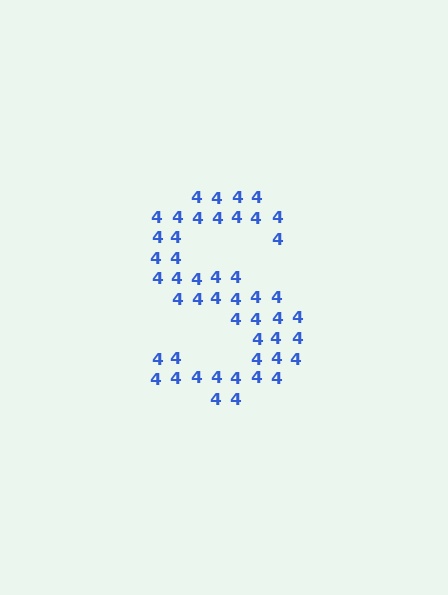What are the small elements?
The small elements are digit 4's.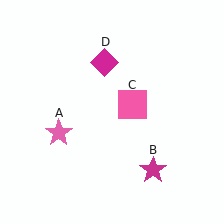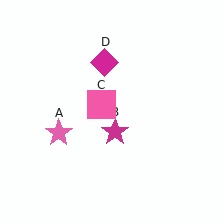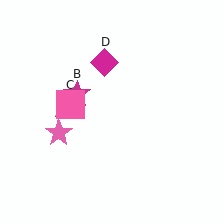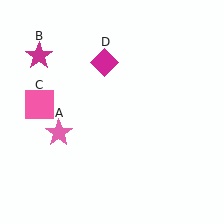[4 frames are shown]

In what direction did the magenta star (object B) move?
The magenta star (object B) moved up and to the left.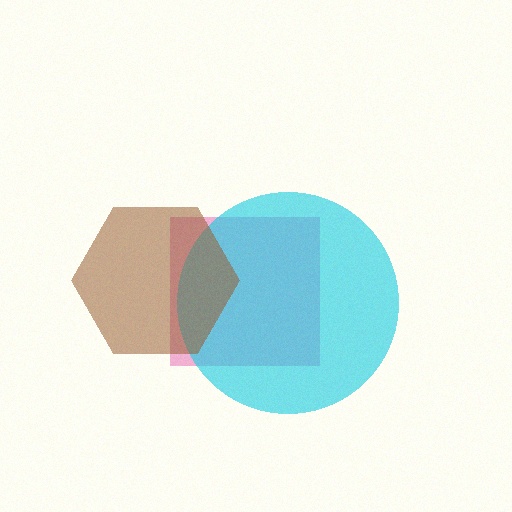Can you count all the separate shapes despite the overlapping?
Yes, there are 3 separate shapes.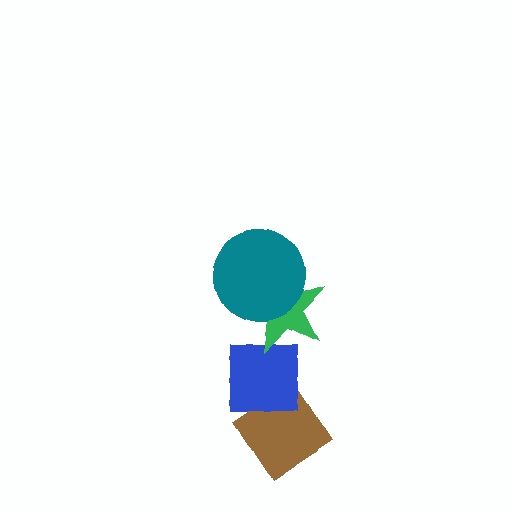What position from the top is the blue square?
The blue square is 3rd from the top.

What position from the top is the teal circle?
The teal circle is 1st from the top.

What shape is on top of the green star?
The teal circle is on top of the green star.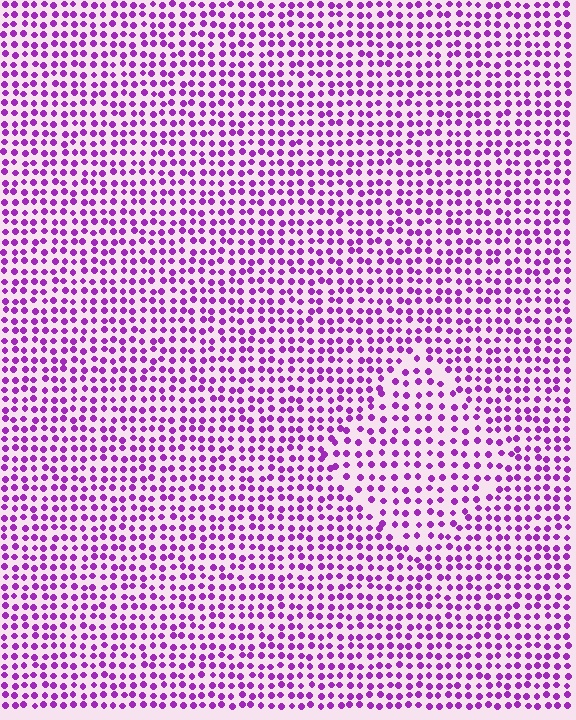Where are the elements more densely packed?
The elements are more densely packed outside the diamond boundary.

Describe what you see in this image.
The image contains small purple elements arranged at two different densities. A diamond-shaped region is visible where the elements are less densely packed than the surrounding area.